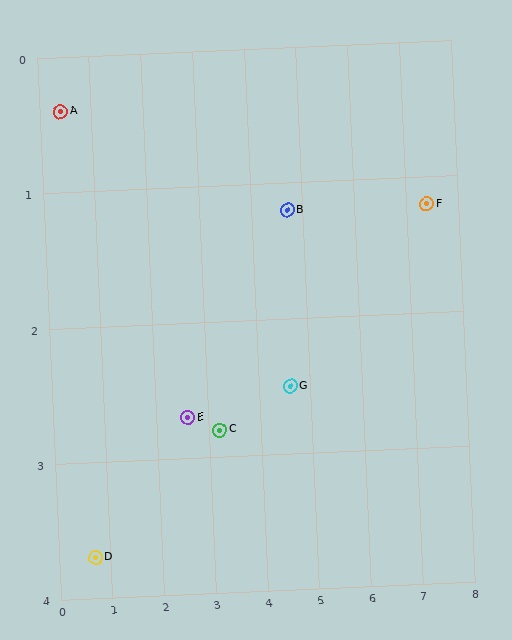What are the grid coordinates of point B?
Point B is at approximately (4.7, 1.2).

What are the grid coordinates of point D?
Point D is at approximately (0.7, 3.7).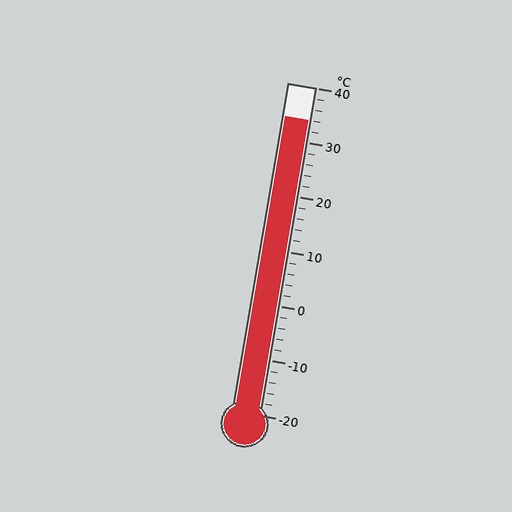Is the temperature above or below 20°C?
The temperature is above 20°C.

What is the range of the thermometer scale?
The thermometer scale ranges from -20°C to 40°C.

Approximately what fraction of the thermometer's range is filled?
The thermometer is filled to approximately 90% of its range.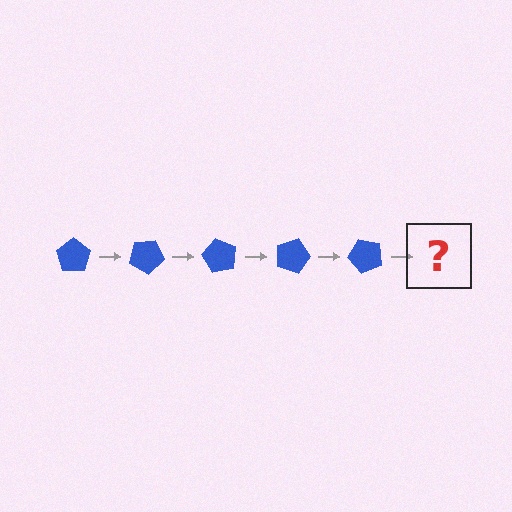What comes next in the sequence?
The next element should be a blue pentagon rotated 150 degrees.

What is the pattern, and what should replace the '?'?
The pattern is that the pentagon rotates 30 degrees each step. The '?' should be a blue pentagon rotated 150 degrees.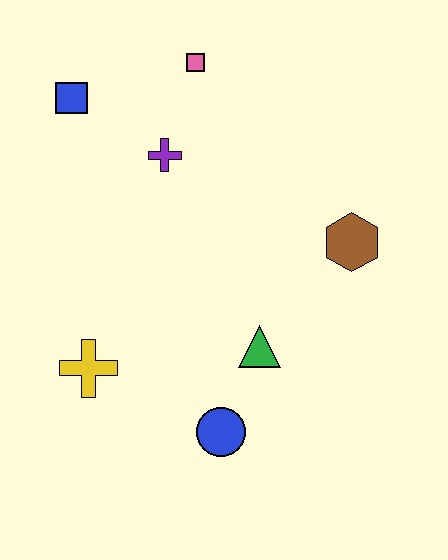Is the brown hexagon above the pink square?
No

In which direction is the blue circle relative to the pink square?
The blue circle is below the pink square.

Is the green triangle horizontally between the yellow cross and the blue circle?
No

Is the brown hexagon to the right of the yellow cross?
Yes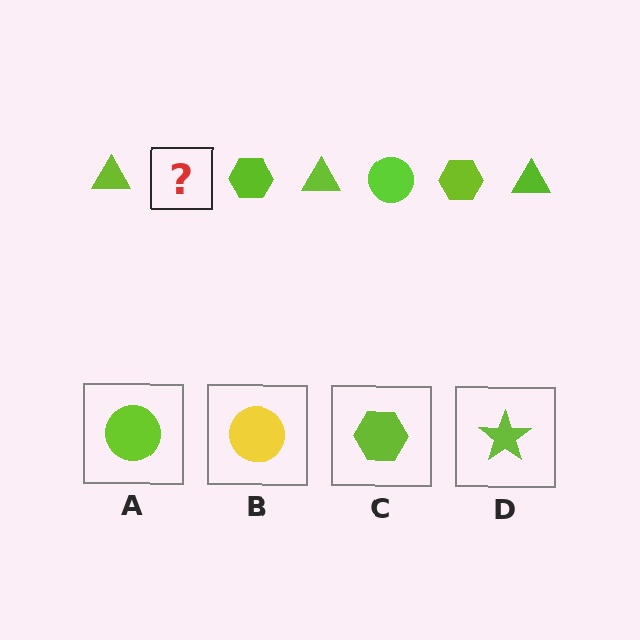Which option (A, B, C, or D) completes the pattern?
A.